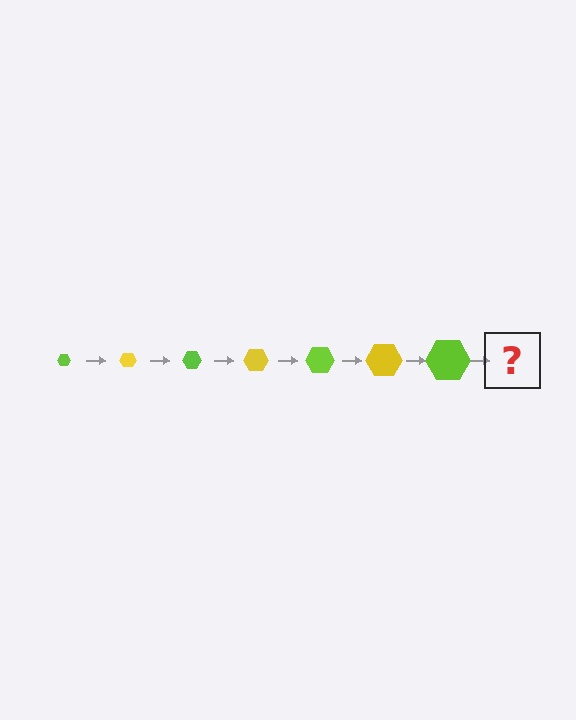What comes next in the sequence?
The next element should be a yellow hexagon, larger than the previous one.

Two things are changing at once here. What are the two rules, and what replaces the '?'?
The two rules are that the hexagon grows larger each step and the color cycles through lime and yellow. The '?' should be a yellow hexagon, larger than the previous one.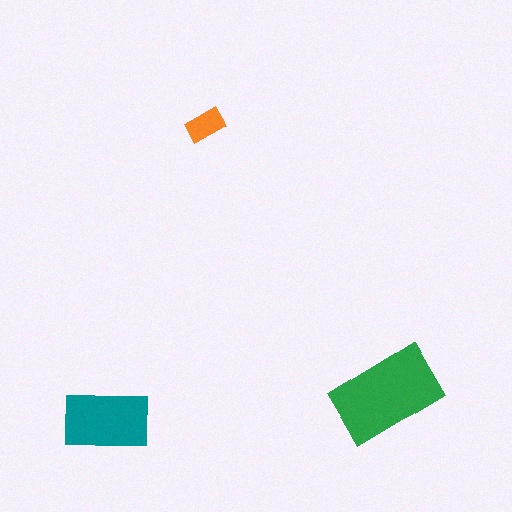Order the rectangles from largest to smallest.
the green one, the teal one, the orange one.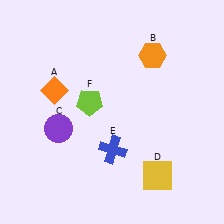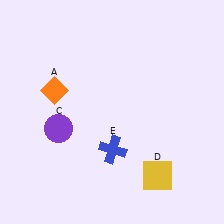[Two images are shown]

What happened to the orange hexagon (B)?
The orange hexagon (B) was removed in Image 2. It was in the top-right area of Image 1.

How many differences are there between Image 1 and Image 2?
There are 2 differences between the two images.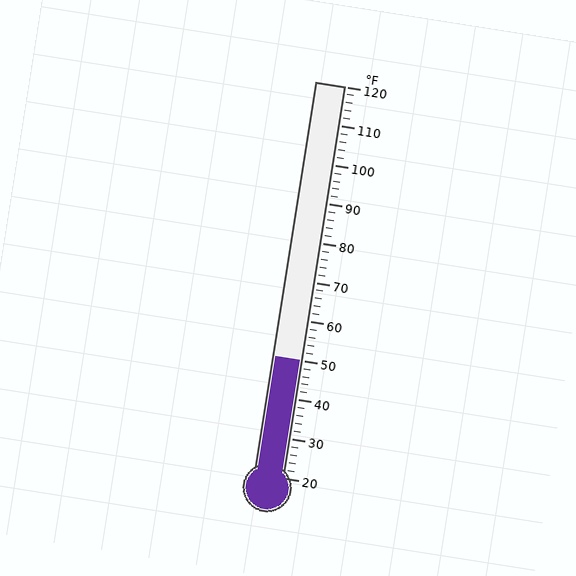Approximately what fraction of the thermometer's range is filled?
The thermometer is filled to approximately 30% of its range.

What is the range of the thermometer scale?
The thermometer scale ranges from 20°F to 120°F.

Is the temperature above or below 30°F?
The temperature is above 30°F.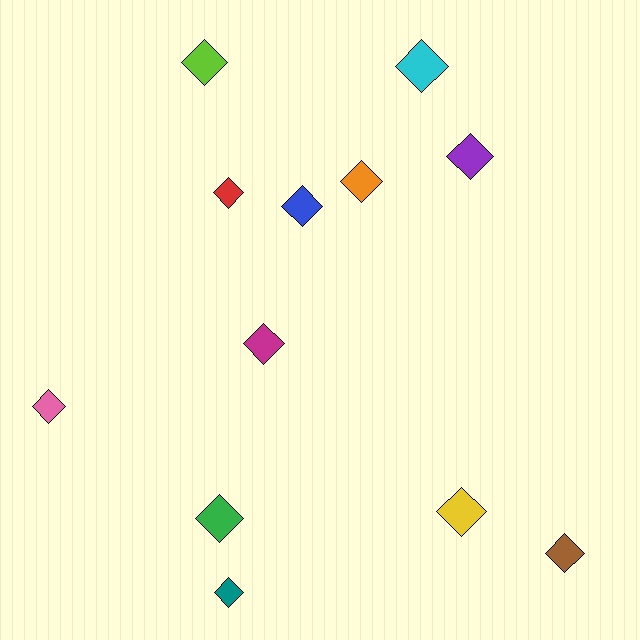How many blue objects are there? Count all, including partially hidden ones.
There is 1 blue object.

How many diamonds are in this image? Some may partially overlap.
There are 12 diamonds.